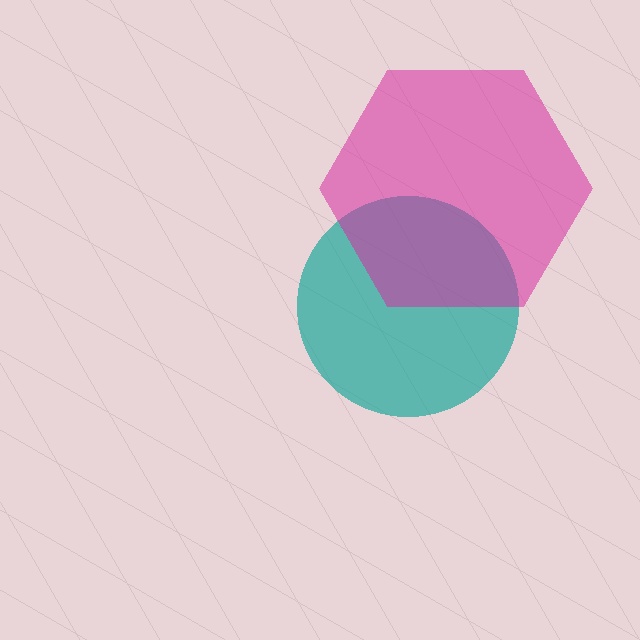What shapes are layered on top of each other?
The layered shapes are: a teal circle, a magenta hexagon.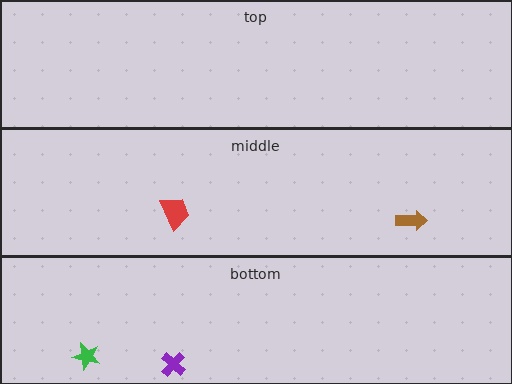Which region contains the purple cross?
The bottom region.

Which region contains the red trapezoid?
The middle region.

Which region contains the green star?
The bottom region.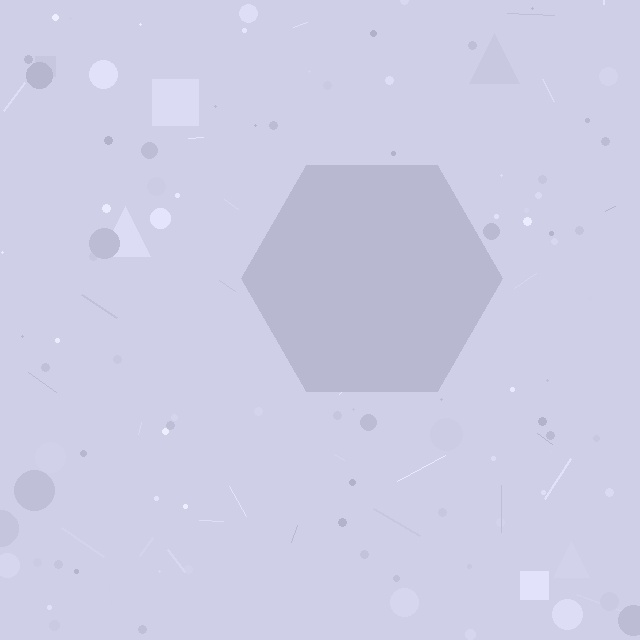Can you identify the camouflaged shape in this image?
The camouflaged shape is a hexagon.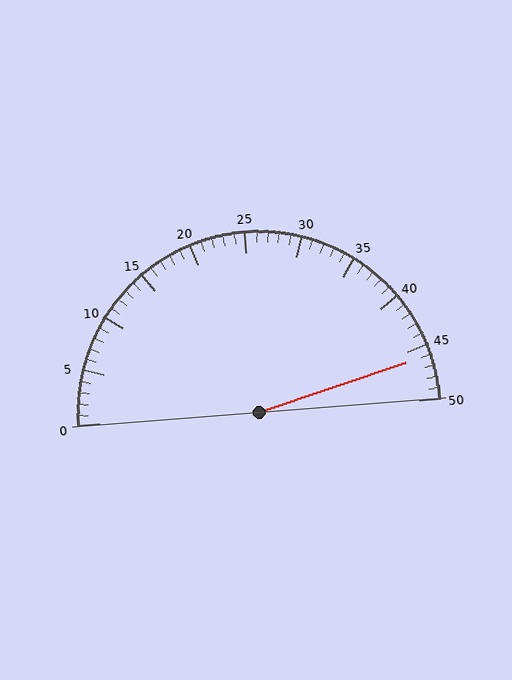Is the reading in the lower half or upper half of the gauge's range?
The reading is in the upper half of the range (0 to 50).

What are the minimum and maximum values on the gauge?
The gauge ranges from 0 to 50.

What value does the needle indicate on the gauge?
The needle indicates approximately 46.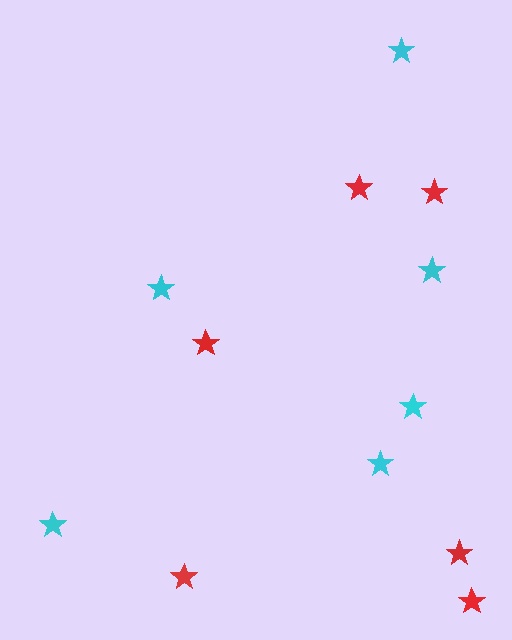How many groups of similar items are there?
There are 2 groups: one group of red stars (6) and one group of cyan stars (6).